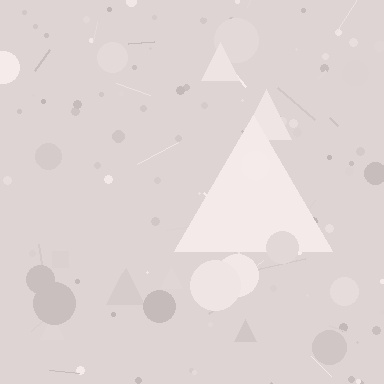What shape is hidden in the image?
A triangle is hidden in the image.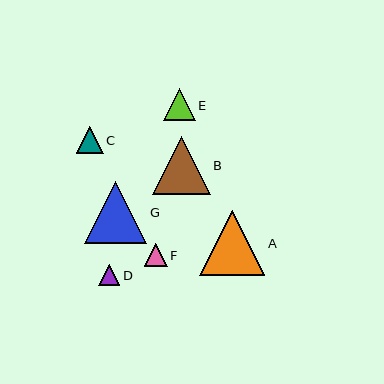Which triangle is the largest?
Triangle A is the largest with a size of approximately 65 pixels.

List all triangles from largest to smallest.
From largest to smallest: A, G, B, E, C, F, D.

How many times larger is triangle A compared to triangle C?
Triangle A is approximately 2.5 times the size of triangle C.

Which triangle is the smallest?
Triangle D is the smallest with a size of approximately 21 pixels.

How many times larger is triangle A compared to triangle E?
Triangle A is approximately 2.1 times the size of triangle E.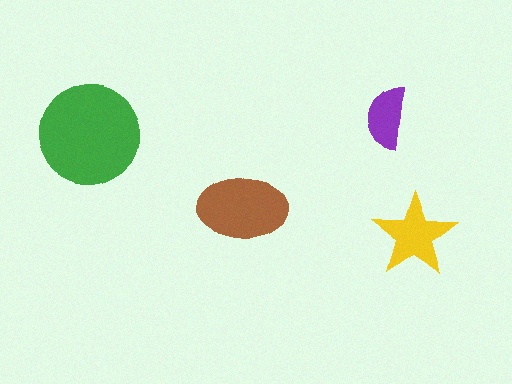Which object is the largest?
The green circle.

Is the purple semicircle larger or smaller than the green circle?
Smaller.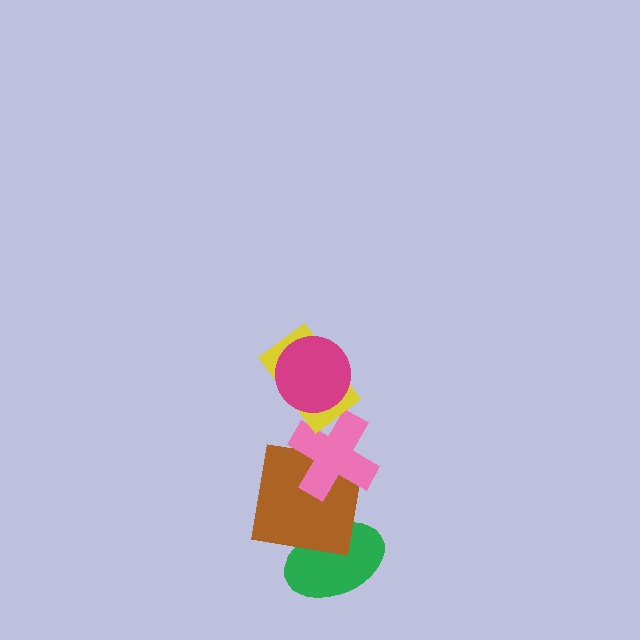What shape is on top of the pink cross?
The yellow rectangle is on top of the pink cross.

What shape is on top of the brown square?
The pink cross is on top of the brown square.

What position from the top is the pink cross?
The pink cross is 3rd from the top.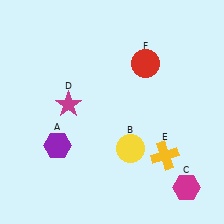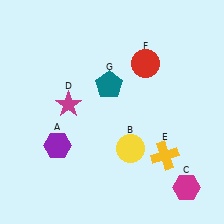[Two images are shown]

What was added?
A teal pentagon (G) was added in Image 2.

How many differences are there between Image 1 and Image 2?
There is 1 difference between the two images.